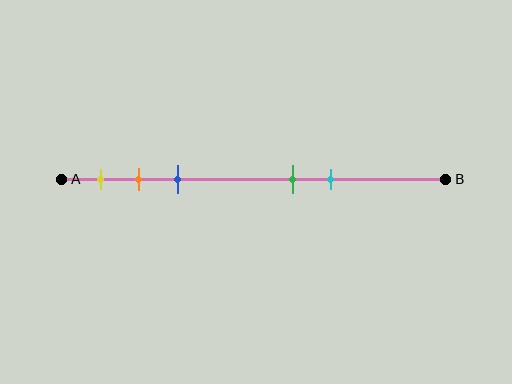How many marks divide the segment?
There are 5 marks dividing the segment.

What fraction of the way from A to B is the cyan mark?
The cyan mark is approximately 70% (0.7) of the way from A to B.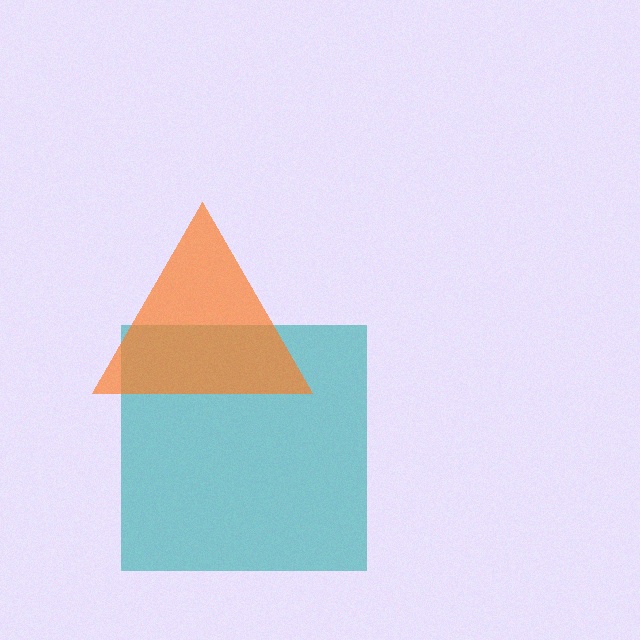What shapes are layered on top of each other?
The layered shapes are: a teal square, an orange triangle.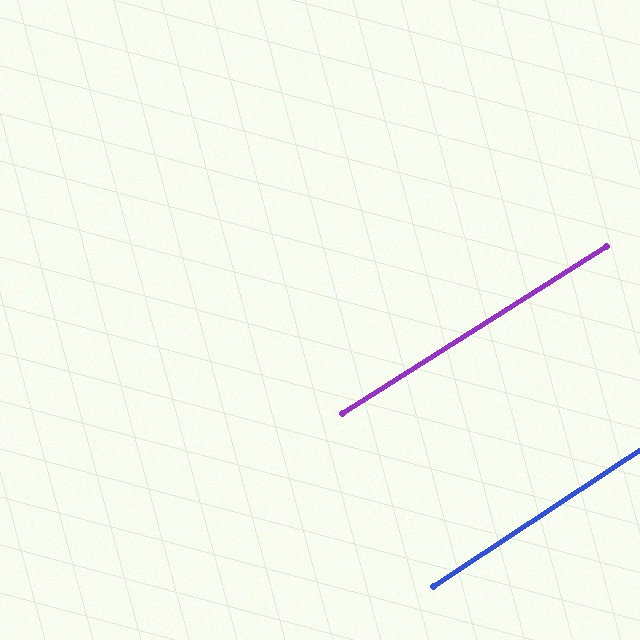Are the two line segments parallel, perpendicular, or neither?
Parallel — their directions differ by only 1.1°.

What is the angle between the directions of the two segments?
Approximately 1 degree.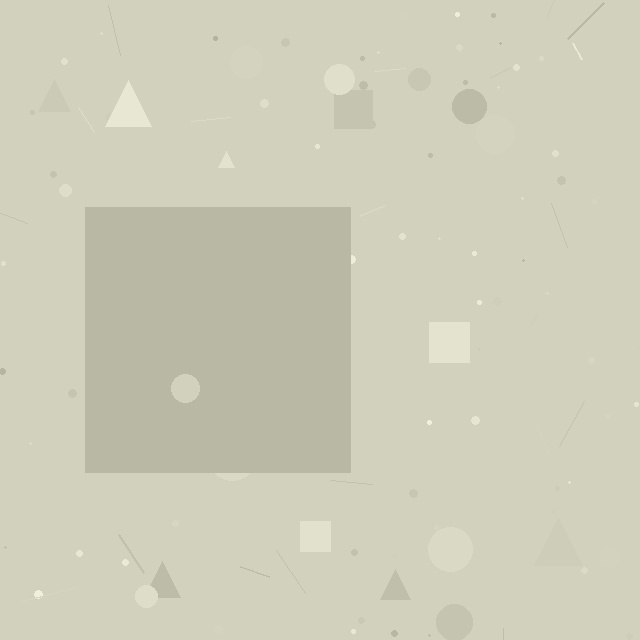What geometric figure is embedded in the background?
A square is embedded in the background.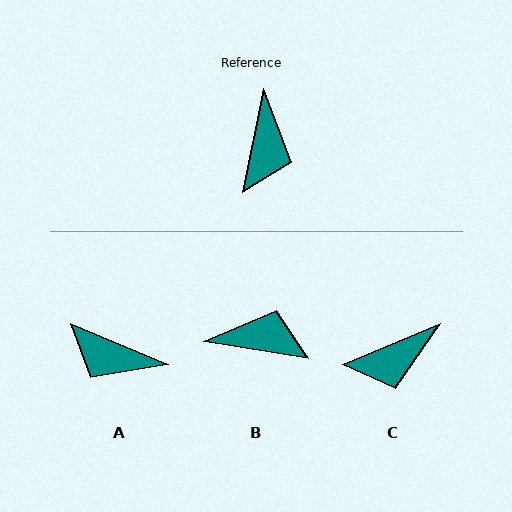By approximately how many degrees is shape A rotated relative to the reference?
Approximately 101 degrees clockwise.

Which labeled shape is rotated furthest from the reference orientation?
A, about 101 degrees away.